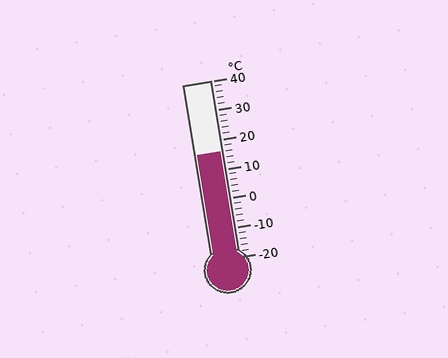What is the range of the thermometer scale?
The thermometer scale ranges from -20°C to 40°C.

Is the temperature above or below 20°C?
The temperature is below 20°C.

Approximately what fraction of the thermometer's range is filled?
The thermometer is filled to approximately 60% of its range.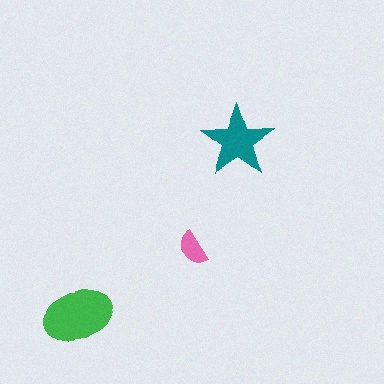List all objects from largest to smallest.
The green ellipse, the teal star, the pink semicircle.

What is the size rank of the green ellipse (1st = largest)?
1st.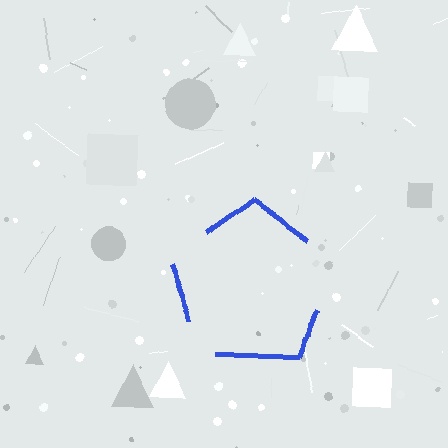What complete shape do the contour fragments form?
The contour fragments form a pentagon.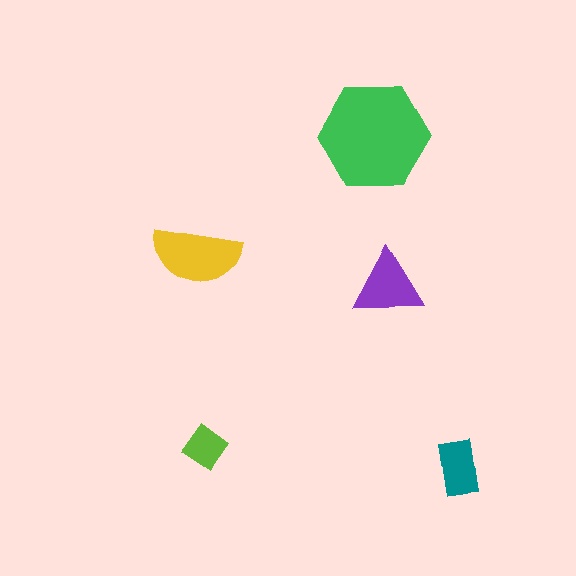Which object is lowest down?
The teal rectangle is bottommost.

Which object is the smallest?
The lime diamond.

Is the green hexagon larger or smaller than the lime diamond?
Larger.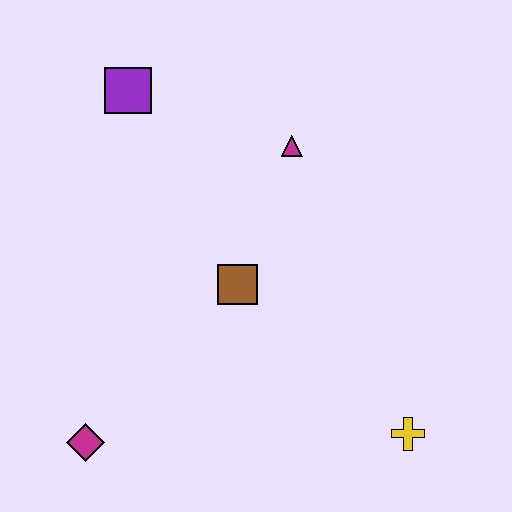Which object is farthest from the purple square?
The yellow cross is farthest from the purple square.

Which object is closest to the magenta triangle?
The brown square is closest to the magenta triangle.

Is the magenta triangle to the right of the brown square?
Yes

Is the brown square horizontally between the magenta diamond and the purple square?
No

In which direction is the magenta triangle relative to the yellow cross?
The magenta triangle is above the yellow cross.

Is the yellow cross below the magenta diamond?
No